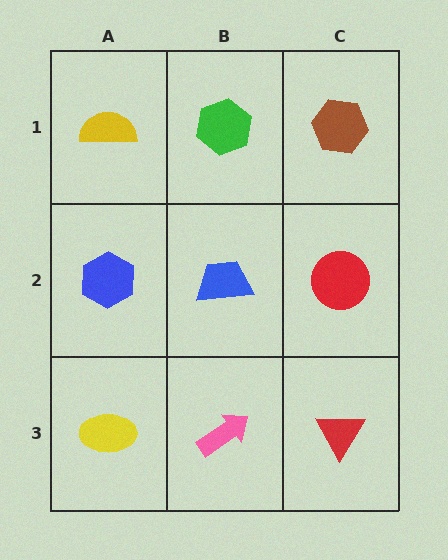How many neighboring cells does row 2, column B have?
4.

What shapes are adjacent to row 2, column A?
A yellow semicircle (row 1, column A), a yellow ellipse (row 3, column A), a blue trapezoid (row 2, column B).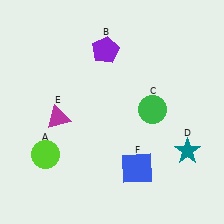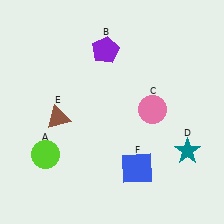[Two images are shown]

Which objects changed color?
C changed from green to pink. E changed from magenta to brown.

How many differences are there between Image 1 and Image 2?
There are 2 differences between the two images.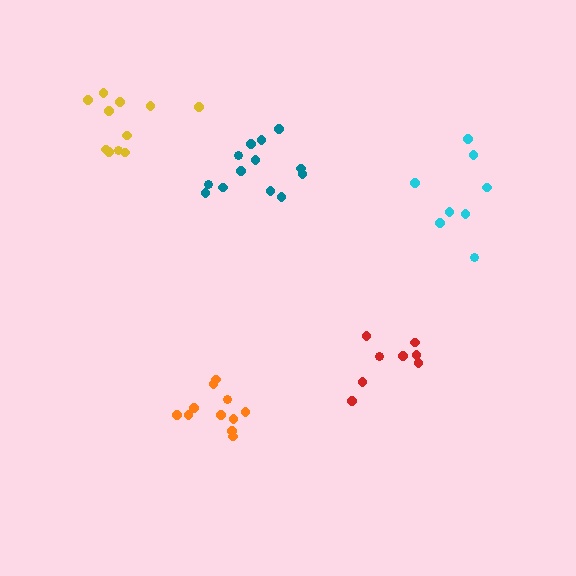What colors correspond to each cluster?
The clusters are colored: orange, cyan, teal, red, yellow.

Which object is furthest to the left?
The yellow cluster is leftmost.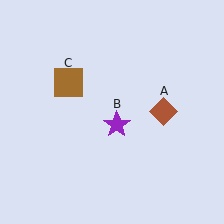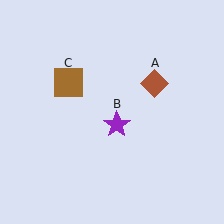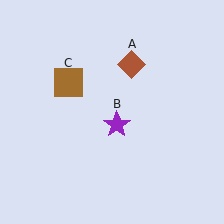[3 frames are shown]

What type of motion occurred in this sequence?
The brown diamond (object A) rotated counterclockwise around the center of the scene.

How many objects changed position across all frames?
1 object changed position: brown diamond (object A).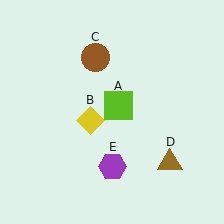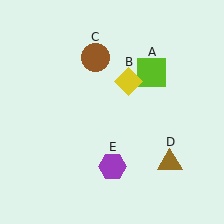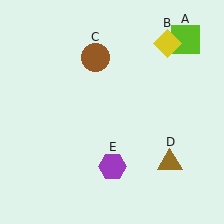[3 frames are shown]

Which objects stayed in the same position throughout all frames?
Brown circle (object C) and brown triangle (object D) and purple hexagon (object E) remained stationary.